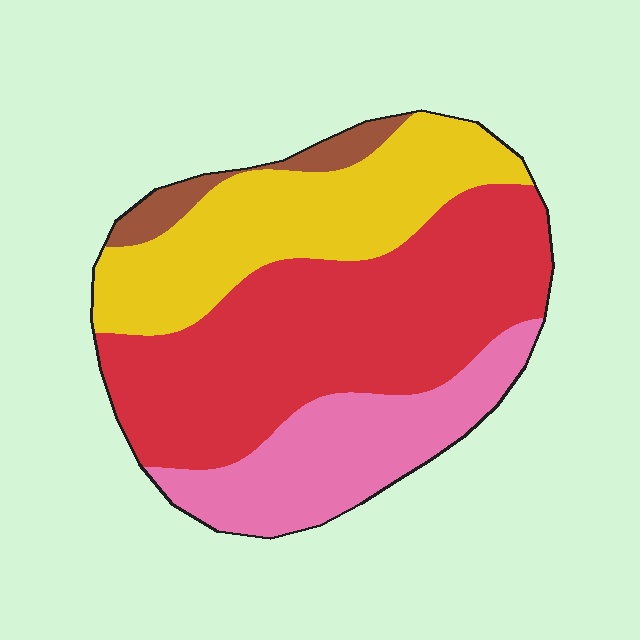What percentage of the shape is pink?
Pink covers about 20% of the shape.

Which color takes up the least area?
Brown, at roughly 5%.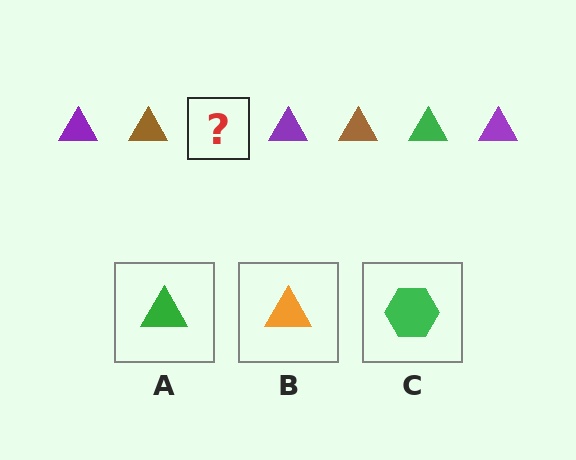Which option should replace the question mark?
Option A.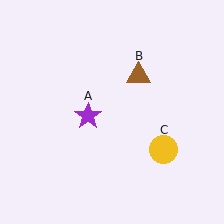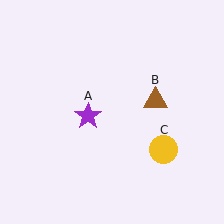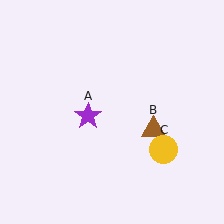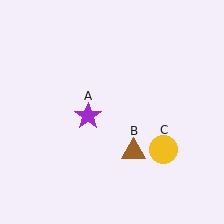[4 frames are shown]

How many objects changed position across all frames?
1 object changed position: brown triangle (object B).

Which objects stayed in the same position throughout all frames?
Purple star (object A) and yellow circle (object C) remained stationary.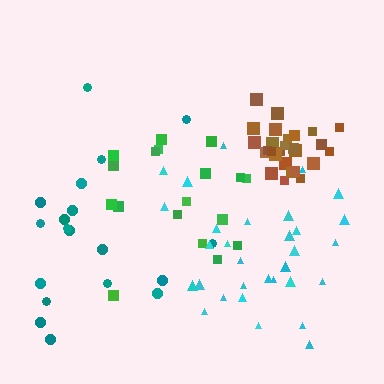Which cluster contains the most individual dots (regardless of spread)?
Cyan (31).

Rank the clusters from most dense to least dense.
brown, cyan, green, teal.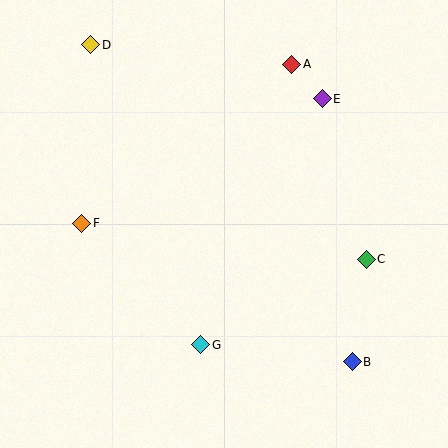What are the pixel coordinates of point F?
Point F is at (82, 223).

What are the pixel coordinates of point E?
Point E is at (322, 99).